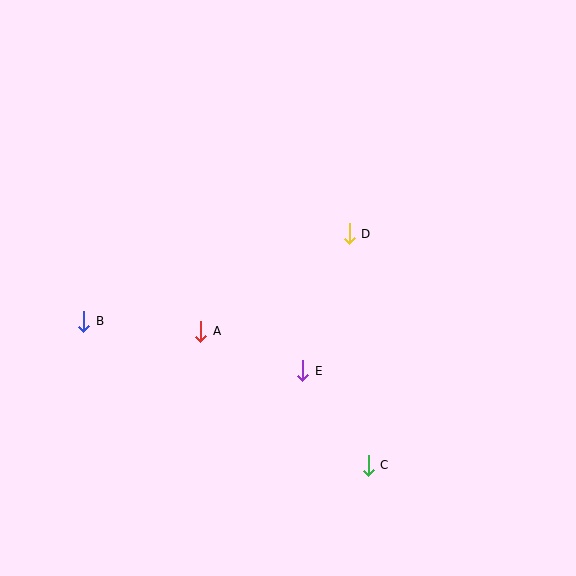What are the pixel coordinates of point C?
Point C is at (368, 465).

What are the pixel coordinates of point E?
Point E is at (303, 371).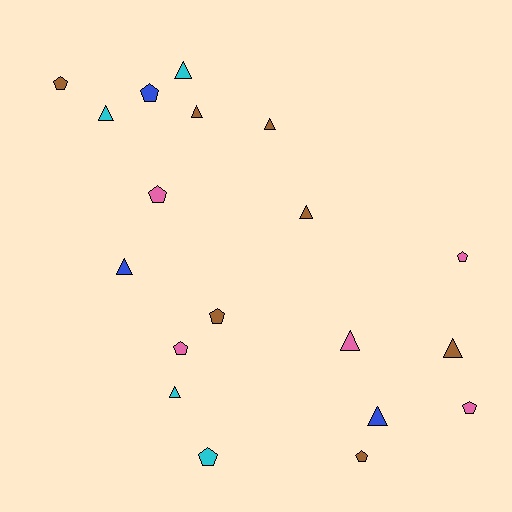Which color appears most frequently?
Brown, with 7 objects.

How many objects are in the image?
There are 19 objects.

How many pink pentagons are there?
There are 4 pink pentagons.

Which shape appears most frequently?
Triangle, with 10 objects.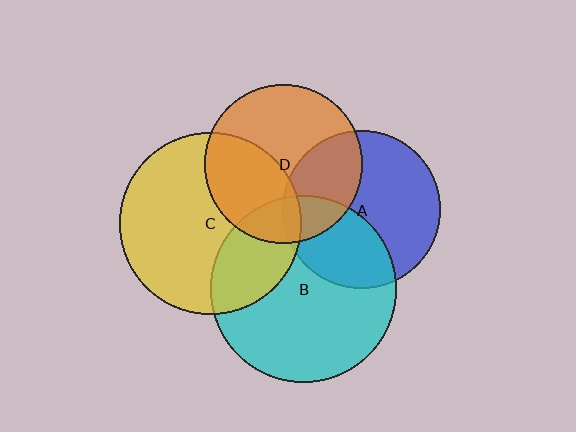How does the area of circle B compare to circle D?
Approximately 1.4 times.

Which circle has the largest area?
Circle B (cyan).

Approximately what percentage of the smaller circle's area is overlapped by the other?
Approximately 35%.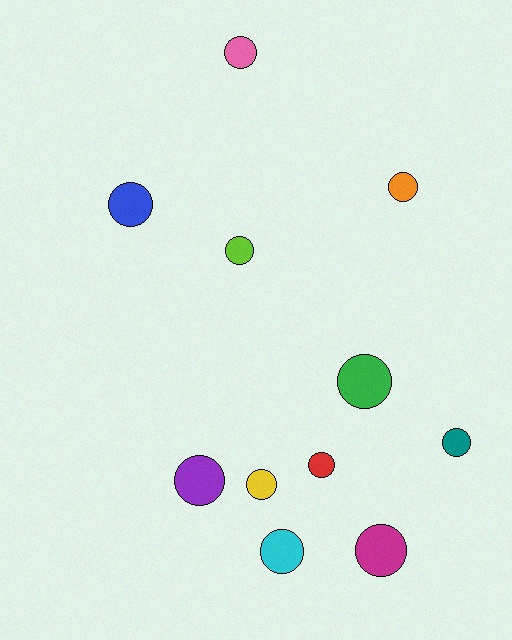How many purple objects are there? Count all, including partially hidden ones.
There is 1 purple object.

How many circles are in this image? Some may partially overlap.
There are 11 circles.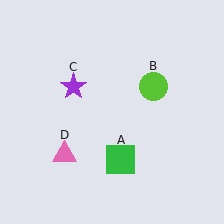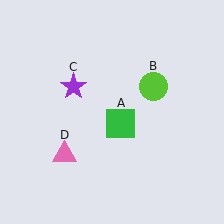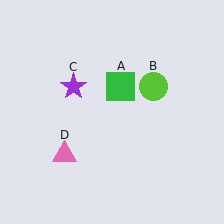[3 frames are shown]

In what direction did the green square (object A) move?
The green square (object A) moved up.